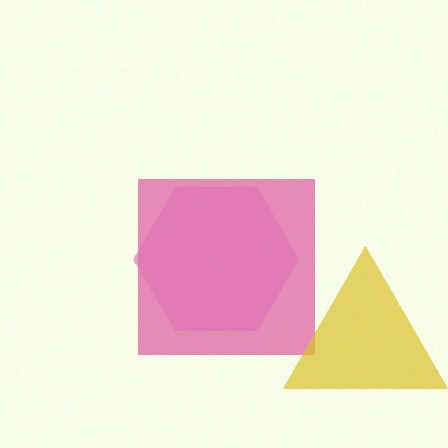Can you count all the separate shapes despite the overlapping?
Yes, there are 3 separate shapes.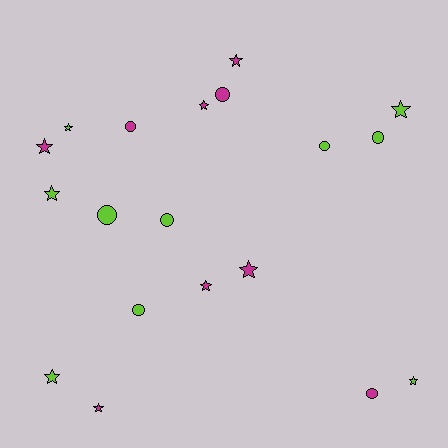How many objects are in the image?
There are 19 objects.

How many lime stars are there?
There are 5 lime stars.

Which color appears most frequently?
Lime, with 10 objects.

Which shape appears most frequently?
Star, with 11 objects.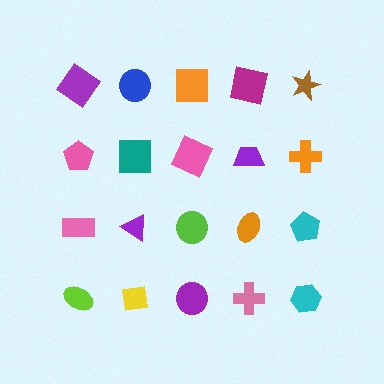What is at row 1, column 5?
A brown star.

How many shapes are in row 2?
5 shapes.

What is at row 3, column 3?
A lime circle.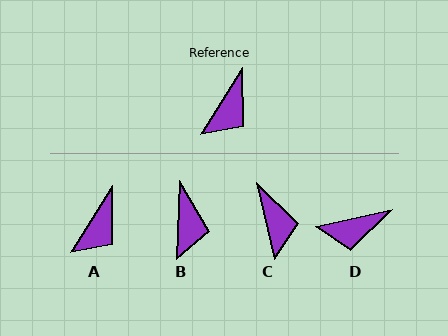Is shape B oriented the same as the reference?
No, it is off by about 30 degrees.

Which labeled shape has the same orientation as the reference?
A.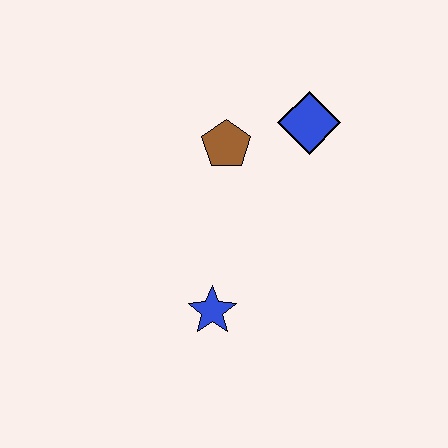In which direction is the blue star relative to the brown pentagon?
The blue star is below the brown pentagon.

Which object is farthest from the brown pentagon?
The blue star is farthest from the brown pentagon.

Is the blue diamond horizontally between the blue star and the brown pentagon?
No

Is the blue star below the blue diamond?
Yes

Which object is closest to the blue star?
The brown pentagon is closest to the blue star.